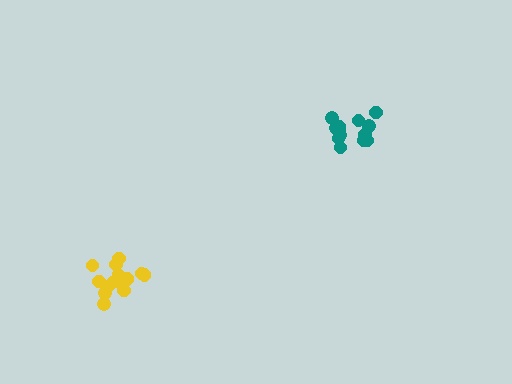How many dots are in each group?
Group 1: 15 dots, Group 2: 14 dots (29 total).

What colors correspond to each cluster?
The clusters are colored: yellow, teal.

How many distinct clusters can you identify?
There are 2 distinct clusters.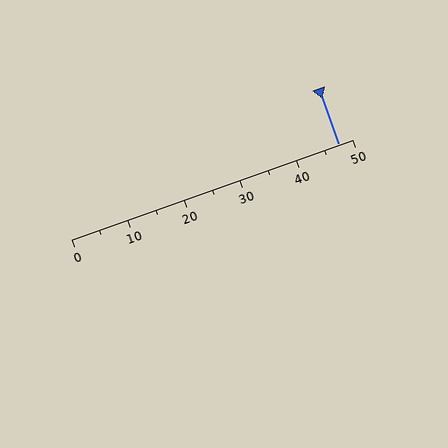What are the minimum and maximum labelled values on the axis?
The axis runs from 0 to 50.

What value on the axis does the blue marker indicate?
The marker indicates approximately 47.5.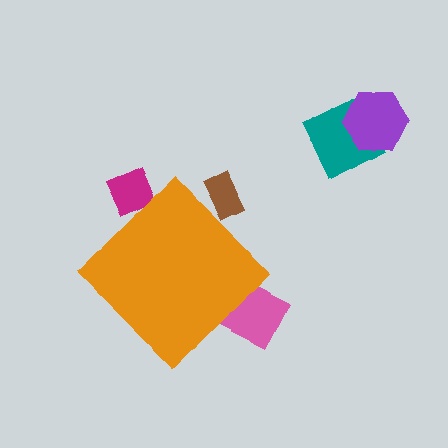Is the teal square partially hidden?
No, the teal square is fully visible.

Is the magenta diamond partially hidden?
Yes, the magenta diamond is partially hidden behind the orange diamond.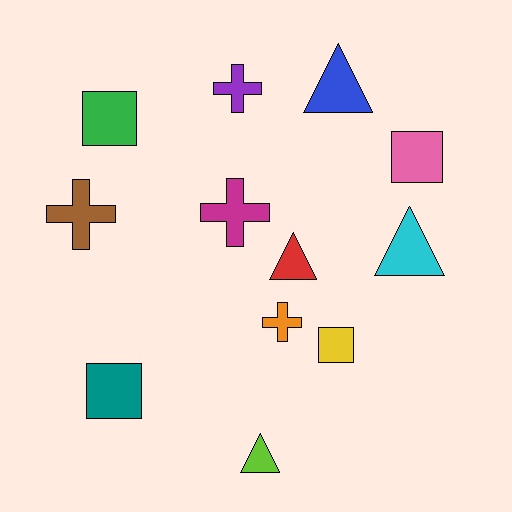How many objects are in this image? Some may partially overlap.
There are 12 objects.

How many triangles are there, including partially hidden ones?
There are 4 triangles.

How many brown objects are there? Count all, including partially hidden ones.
There is 1 brown object.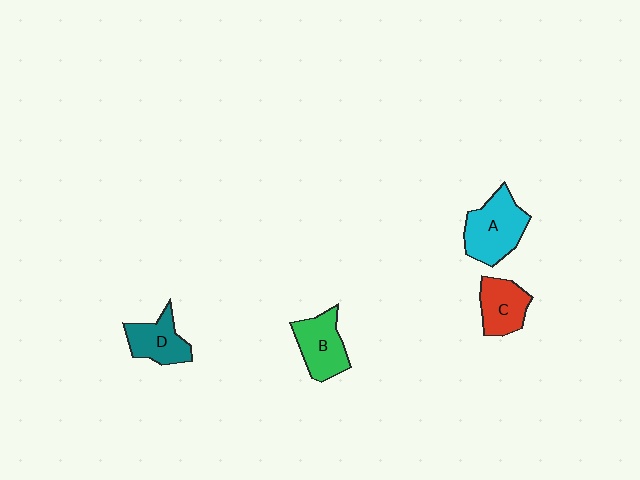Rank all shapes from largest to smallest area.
From largest to smallest: A (cyan), B (green), C (red), D (teal).